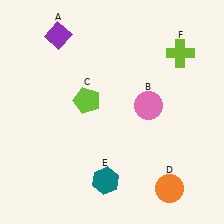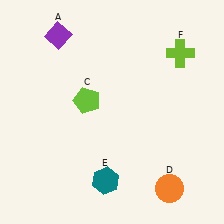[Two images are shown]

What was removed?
The pink circle (B) was removed in Image 2.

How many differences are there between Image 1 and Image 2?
There is 1 difference between the two images.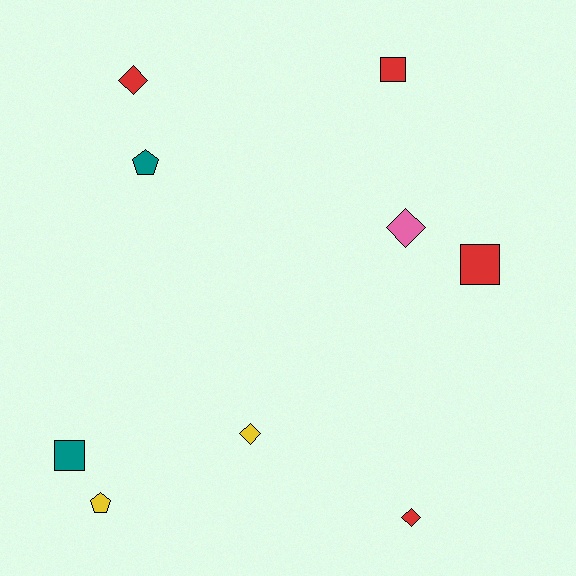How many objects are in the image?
There are 9 objects.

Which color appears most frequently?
Red, with 4 objects.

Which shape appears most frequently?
Diamond, with 4 objects.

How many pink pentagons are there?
There are no pink pentagons.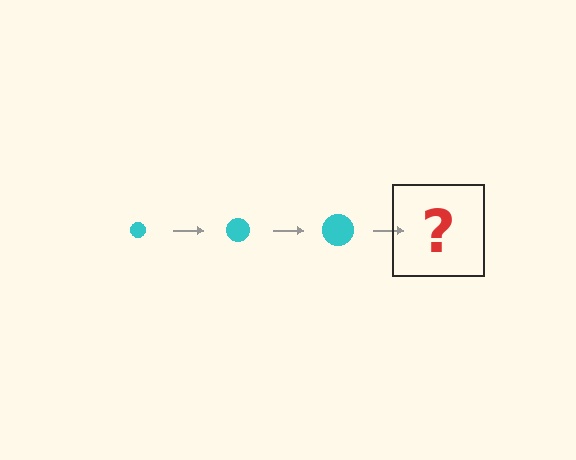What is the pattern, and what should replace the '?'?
The pattern is that the circle gets progressively larger each step. The '?' should be a cyan circle, larger than the previous one.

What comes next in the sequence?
The next element should be a cyan circle, larger than the previous one.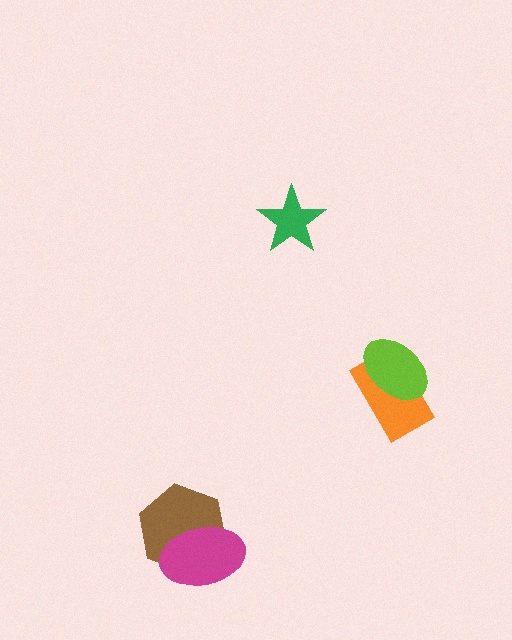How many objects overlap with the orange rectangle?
1 object overlaps with the orange rectangle.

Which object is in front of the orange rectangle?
The lime ellipse is in front of the orange rectangle.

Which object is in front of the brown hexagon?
The magenta ellipse is in front of the brown hexagon.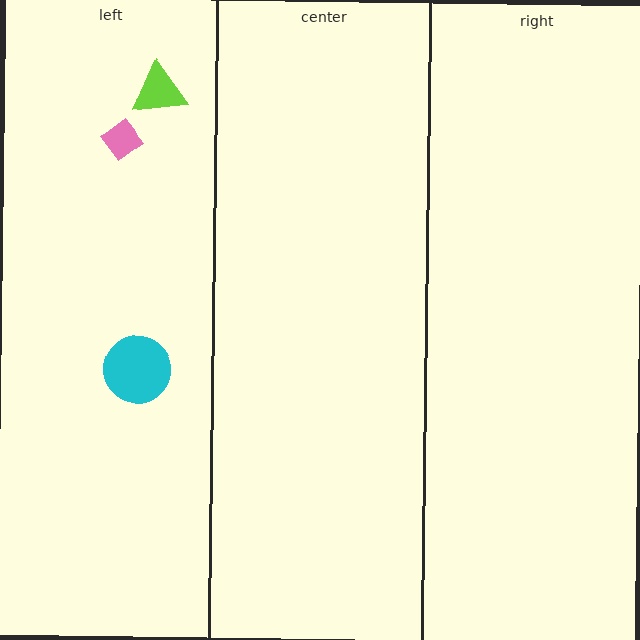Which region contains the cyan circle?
The left region.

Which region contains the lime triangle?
The left region.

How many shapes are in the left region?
3.